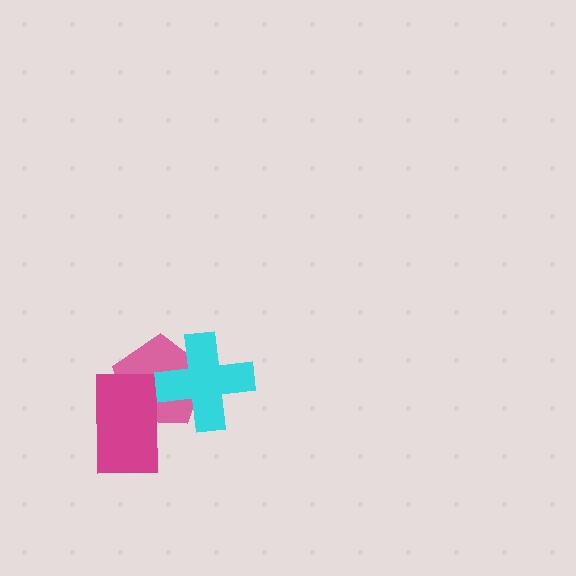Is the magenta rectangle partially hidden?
Yes, it is partially covered by another shape.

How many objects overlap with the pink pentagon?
2 objects overlap with the pink pentagon.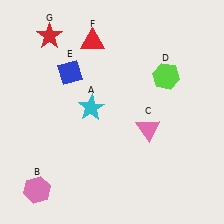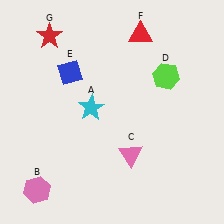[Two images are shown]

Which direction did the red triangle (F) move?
The red triangle (F) moved right.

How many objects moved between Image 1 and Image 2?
2 objects moved between the two images.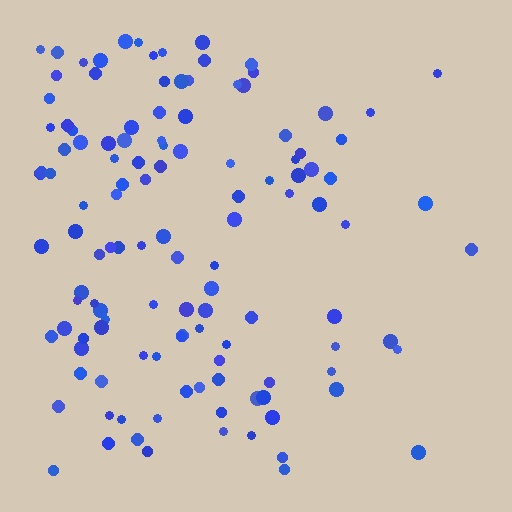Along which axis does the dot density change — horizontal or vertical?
Horizontal.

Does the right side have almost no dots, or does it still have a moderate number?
Still a moderate number, just noticeably fewer than the left.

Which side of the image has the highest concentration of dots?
The left.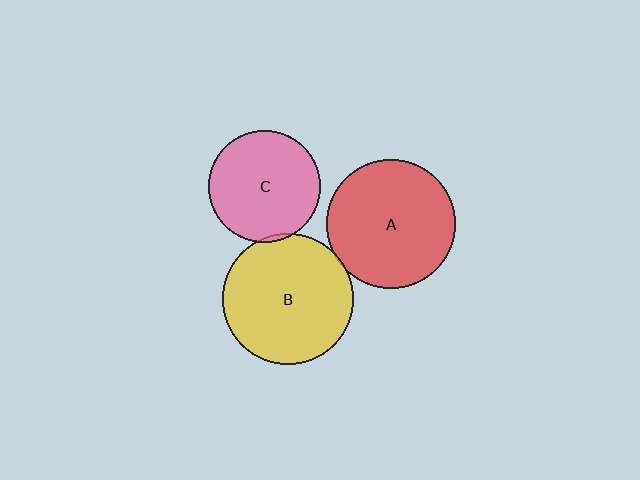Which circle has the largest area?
Circle B (yellow).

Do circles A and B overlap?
Yes.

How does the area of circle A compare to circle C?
Approximately 1.3 times.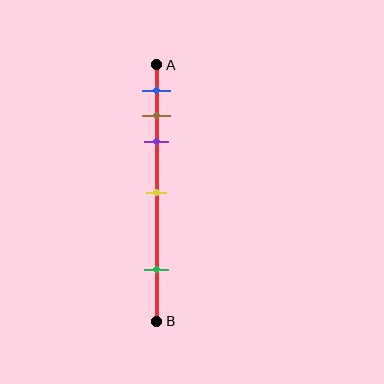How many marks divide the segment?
There are 5 marks dividing the segment.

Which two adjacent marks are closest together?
The brown and purple marks are the closest adjacent pair.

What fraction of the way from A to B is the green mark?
The green mark is approximately 80% (0.8) of the way from A to B.